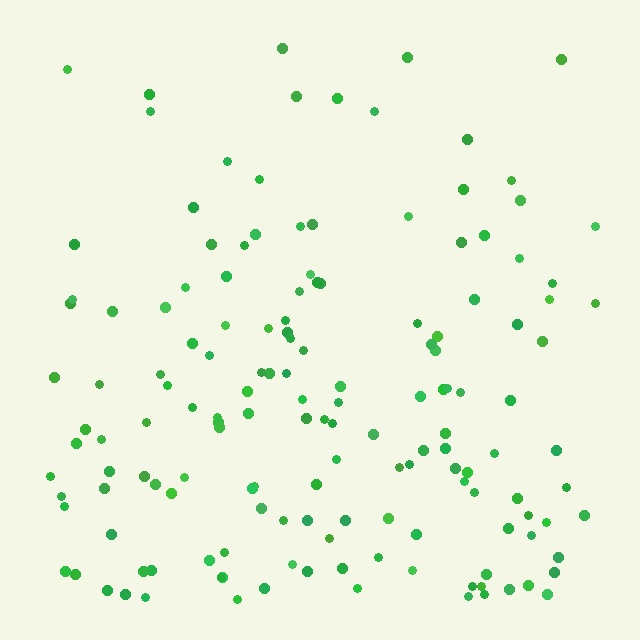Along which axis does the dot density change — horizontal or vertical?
Vertical.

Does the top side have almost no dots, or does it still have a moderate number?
Still a moderate number, just noticeably fewer than the bottom.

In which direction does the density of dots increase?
From top to bottom, with the bottom side densest.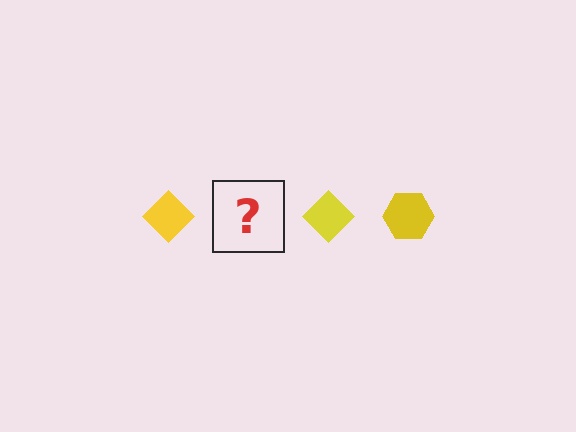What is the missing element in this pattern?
The missing element is a yellow hexagon.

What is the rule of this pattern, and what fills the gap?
The rule is that the pattern cycles through diamond, hexagon shapes in yellow. The gap should be filled with a yellow hexagon.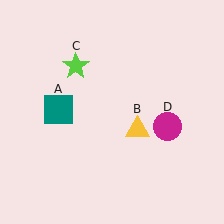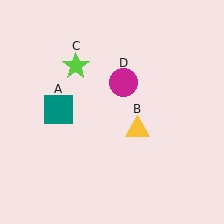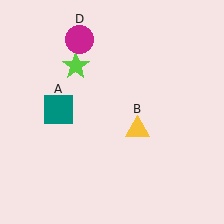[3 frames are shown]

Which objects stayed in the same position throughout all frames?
Teal square (object A) and yellow triangle (object B) and lime star (object C) remained stationary.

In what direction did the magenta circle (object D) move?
The magenta circle (object D) moved up and to the left.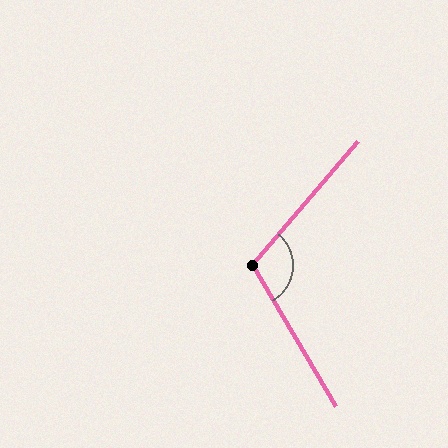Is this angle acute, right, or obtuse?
It is obtuse.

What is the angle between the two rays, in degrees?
Approximately 109 degrees.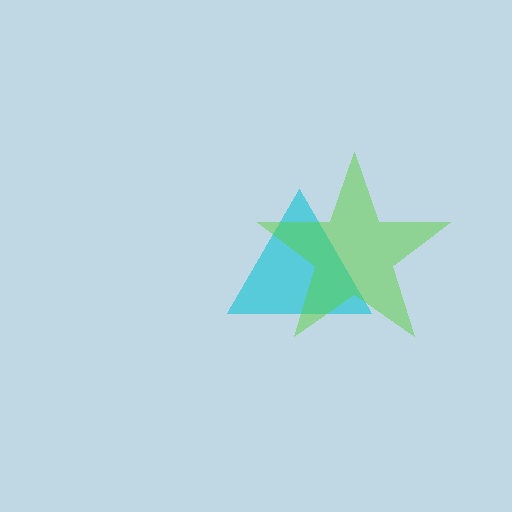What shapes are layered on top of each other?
The layered shapes are: a cyan triangle, a lime star.